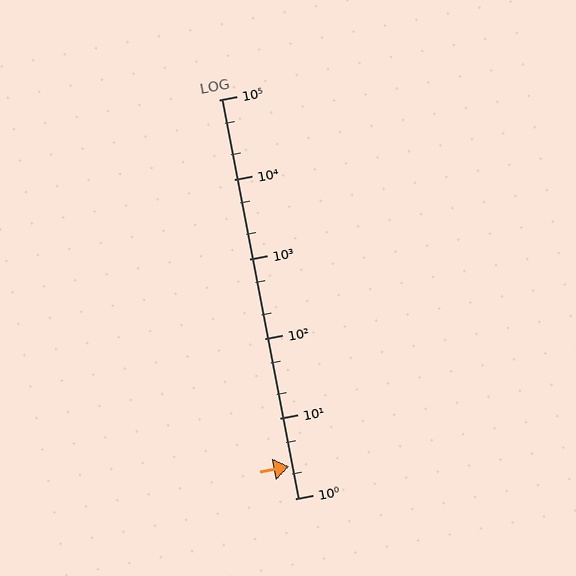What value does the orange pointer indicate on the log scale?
The pointer indicates approximately 2.5.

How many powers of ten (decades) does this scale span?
The scale spans 5 decades, from 1 to 100000.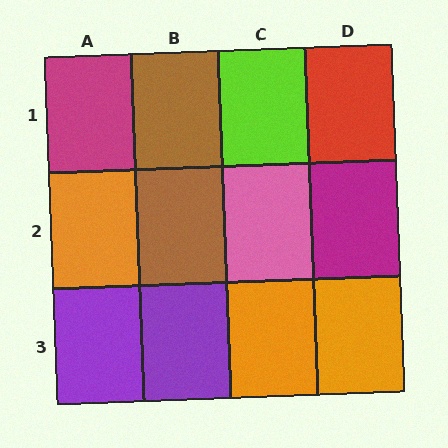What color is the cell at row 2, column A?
Orange.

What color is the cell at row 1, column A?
Magenta.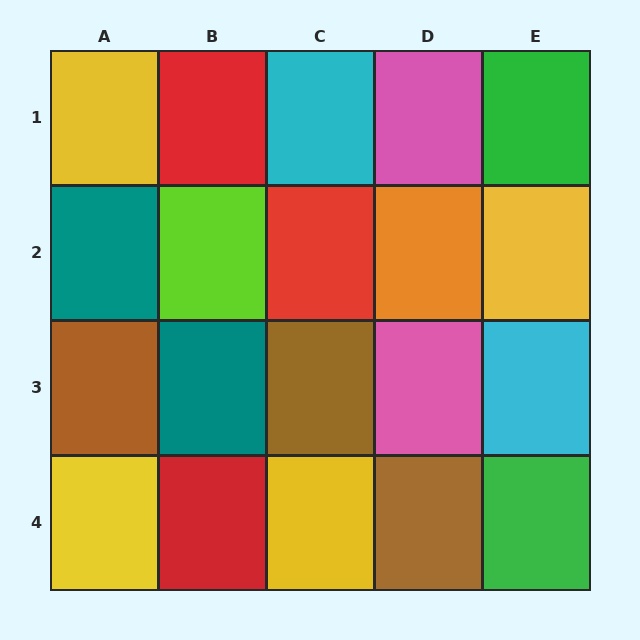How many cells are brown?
3 cells are brown.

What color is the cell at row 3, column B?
Teal.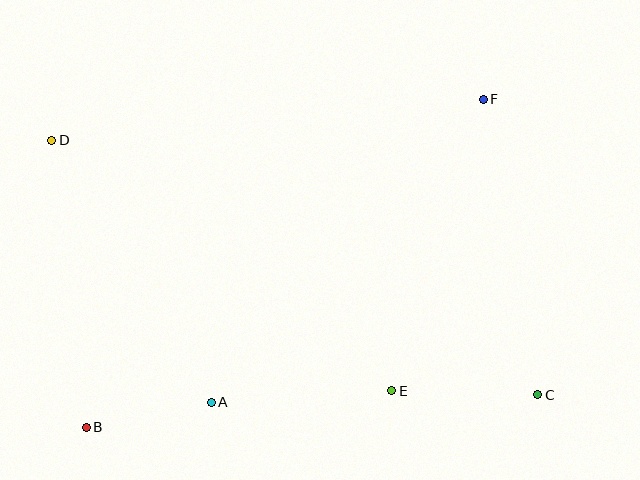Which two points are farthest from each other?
Points C and D are farthest from each other.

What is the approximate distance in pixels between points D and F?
The distance between D and F is approximately 433 pixels.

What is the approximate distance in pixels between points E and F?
The distance between E and F is approximately 306 pixels.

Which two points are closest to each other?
Points A and B are closest to each other.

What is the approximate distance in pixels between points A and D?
The distance between A and D is approximately 307 pixels.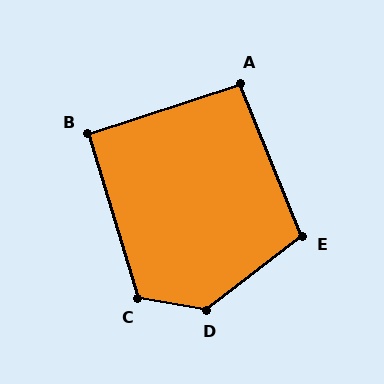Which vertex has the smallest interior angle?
B, at approximately 92 degrees.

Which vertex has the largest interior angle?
D, at approximately 132 degrees.